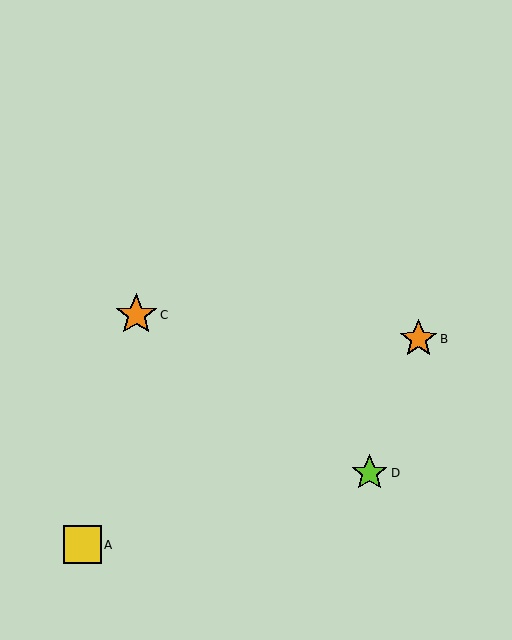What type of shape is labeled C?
Shape C is an orange star.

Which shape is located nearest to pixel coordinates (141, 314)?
The orange star (labeled C) at (136, 315) is nearest to that location.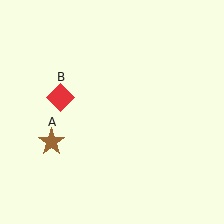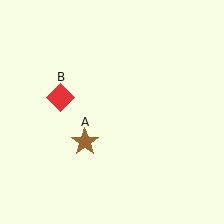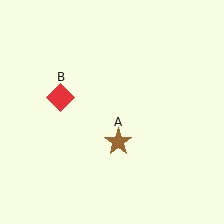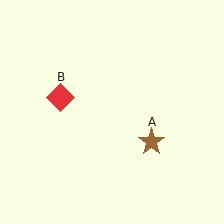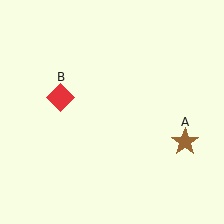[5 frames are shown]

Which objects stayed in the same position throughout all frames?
Red diamond (object B) remained stationary.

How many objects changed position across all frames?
1 object changed position: brown star (object A).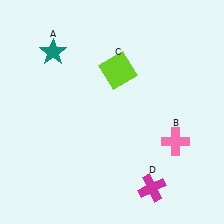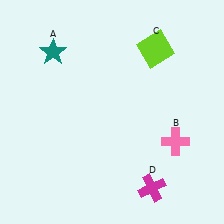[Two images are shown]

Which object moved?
The lime square (C) moved right.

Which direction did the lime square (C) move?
The lime square (C) moved right.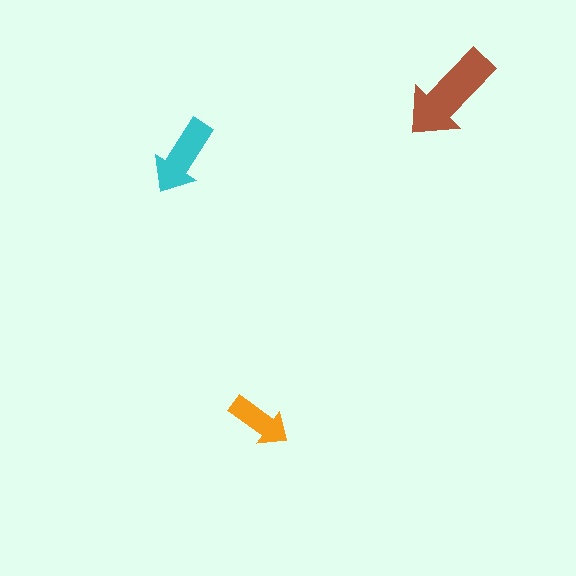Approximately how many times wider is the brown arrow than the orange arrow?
About 1.5 times wider.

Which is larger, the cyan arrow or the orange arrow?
The cyan one.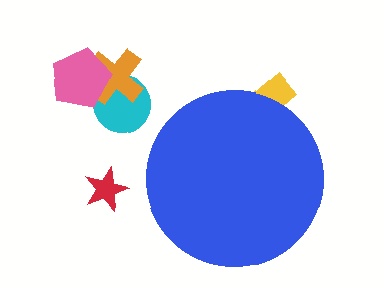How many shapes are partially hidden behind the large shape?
1 shape is partially hidden.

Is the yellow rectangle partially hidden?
Yes, the yellow rectangle is partially hidden behind the blue circle.